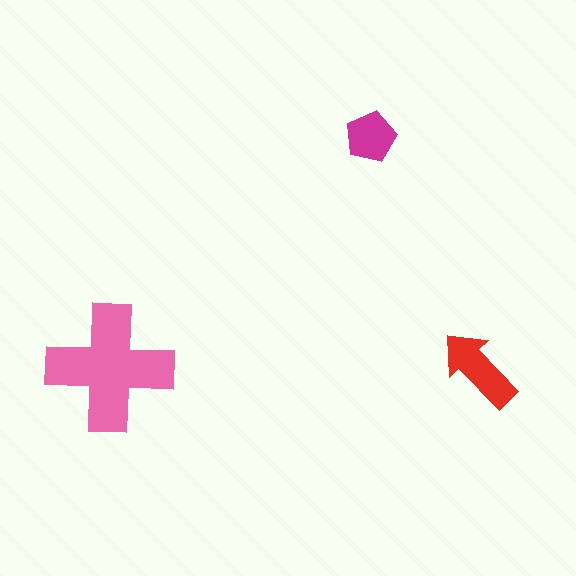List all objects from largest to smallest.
The pink cross, the red arrow, the magenta pentagon.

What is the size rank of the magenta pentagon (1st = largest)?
3rd.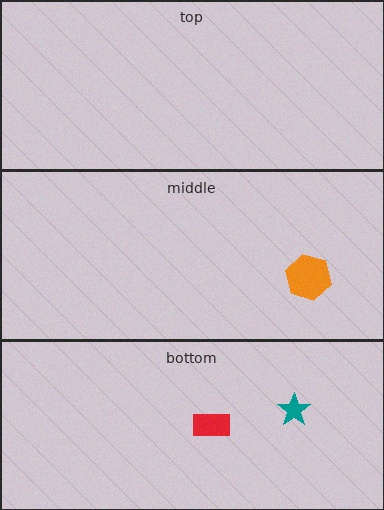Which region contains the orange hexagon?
The middle region.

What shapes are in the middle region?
The orange hexagon.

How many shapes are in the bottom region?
2.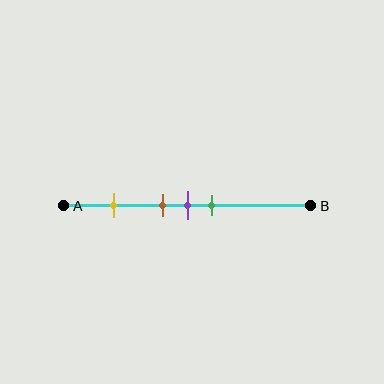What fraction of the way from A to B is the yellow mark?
The yellow mark is approximately 20% (0.2) of the way from A to B.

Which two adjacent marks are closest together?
The brown and purple marks are the closest adjacent pair.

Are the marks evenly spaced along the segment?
No, the marks are not evenly spaced.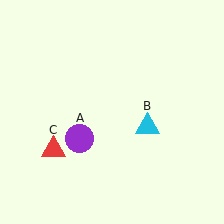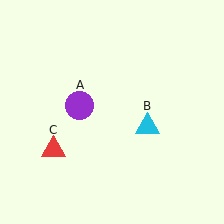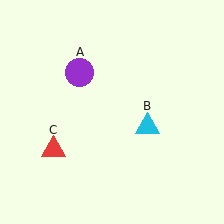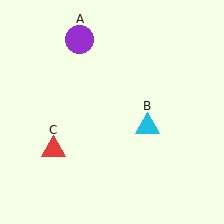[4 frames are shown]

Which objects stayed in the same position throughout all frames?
Cyan triangle (object B) and red triangle (object C) remained stationary.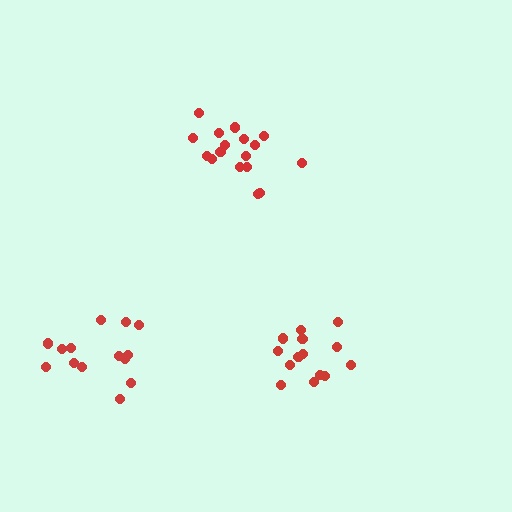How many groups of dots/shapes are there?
There are 3 groups.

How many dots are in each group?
Group 1: 17 dots, Group 2: 14 dots, Group 3: 14 dots (45 total).